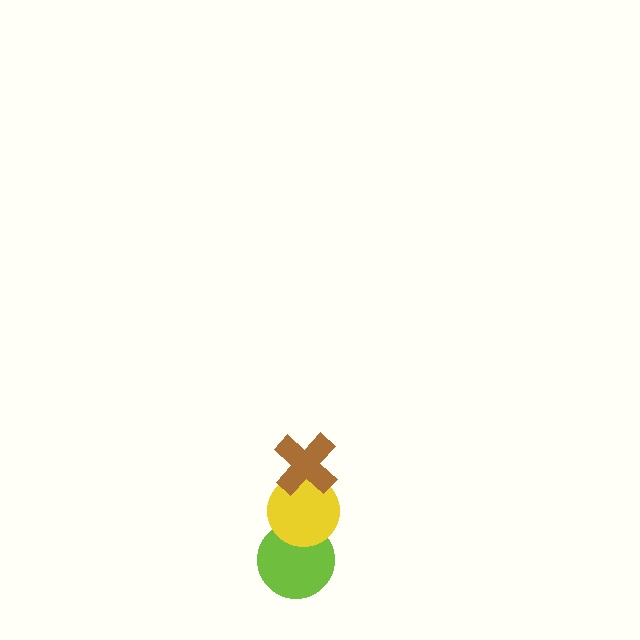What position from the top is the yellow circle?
The yellow circle is 2nd from the top.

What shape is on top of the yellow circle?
The brown cross is on top of the yellow circle.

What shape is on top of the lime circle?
The yellow circle is on top of the lime circle.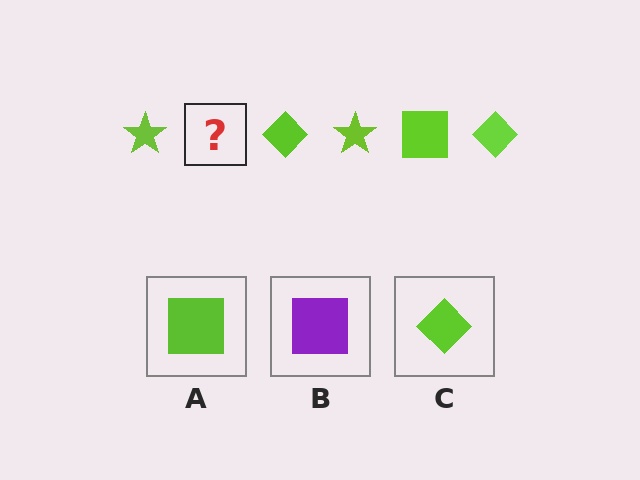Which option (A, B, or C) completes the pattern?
A.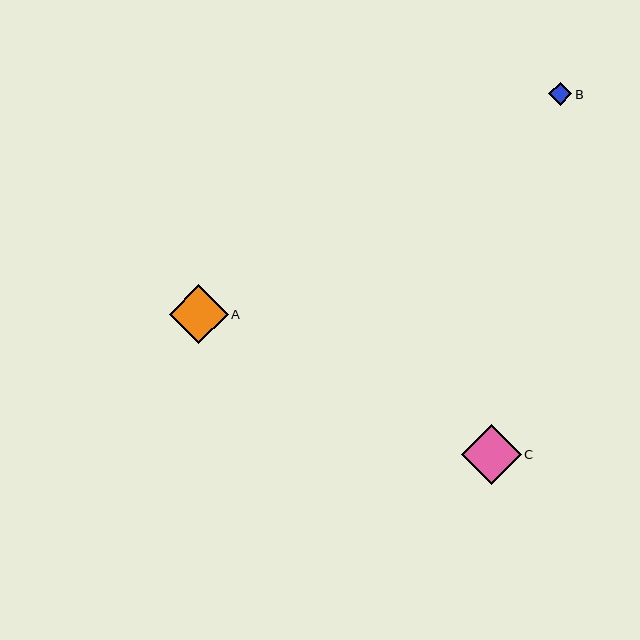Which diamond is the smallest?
Diamond B is the smallest with a size of approximately 24 pixels.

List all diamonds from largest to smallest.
From largest to smallest: C, A, B.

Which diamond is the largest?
Diamond C is the largest with a size of approximately 60 pixels.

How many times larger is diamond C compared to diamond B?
Diamond C is approximately 2.5 times the size of diamond B.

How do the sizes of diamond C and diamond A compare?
Diamond C and diamond A are approximately the same size.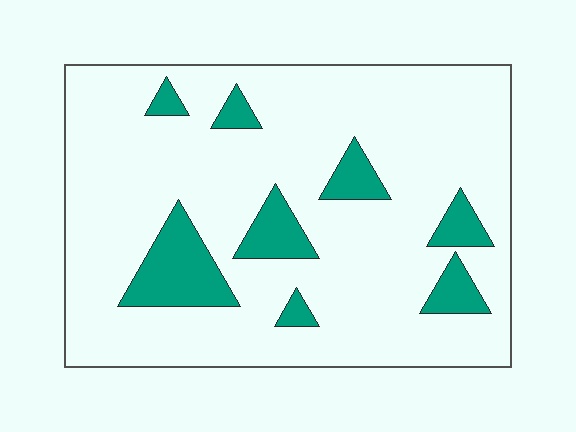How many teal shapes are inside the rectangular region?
8.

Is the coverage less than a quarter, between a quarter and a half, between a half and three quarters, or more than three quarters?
Less than a quarter.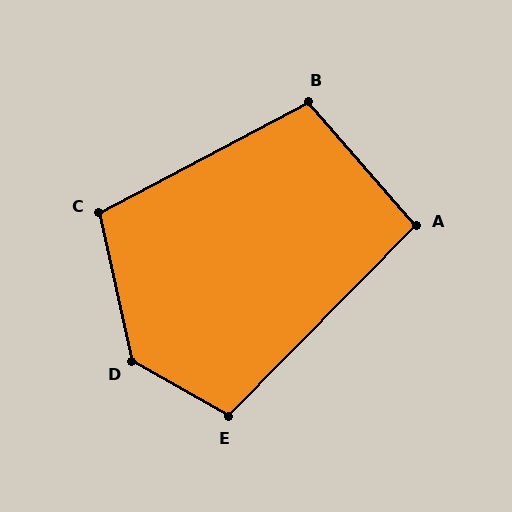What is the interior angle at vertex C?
Approximately 105 degrees (obtuse).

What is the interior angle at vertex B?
Approximately 103 degrees (obtuse).